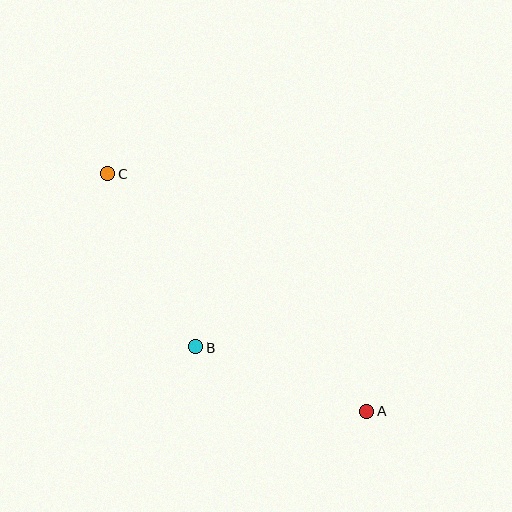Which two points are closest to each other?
Points A and B are closest to each other.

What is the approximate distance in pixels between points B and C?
The distance between B and C is approximately 194 pixels.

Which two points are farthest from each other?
Points A and C are farthest from each other.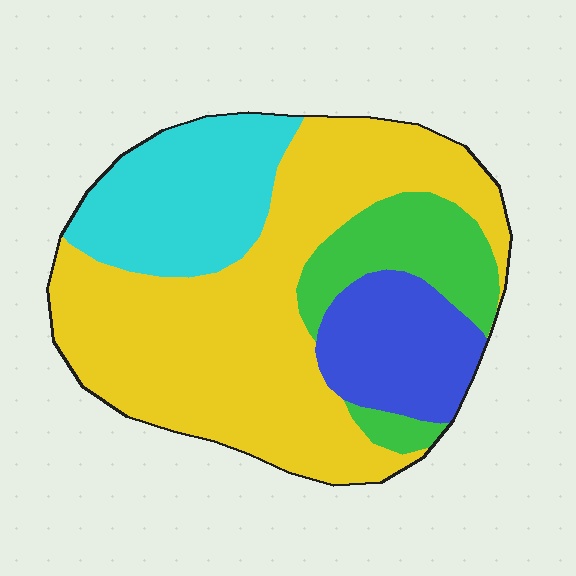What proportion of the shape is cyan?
Cyan covers roughly 20% of the shape.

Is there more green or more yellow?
Yellow.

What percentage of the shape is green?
Green takes up about one eighth (1/8) of the shape.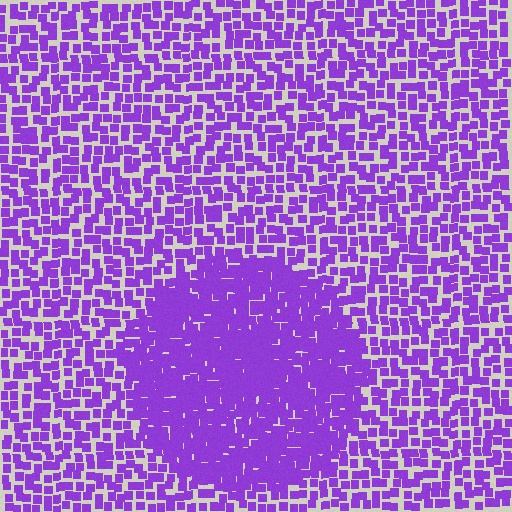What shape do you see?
I see a circle.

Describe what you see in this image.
The image contains small purple elements arranged at two different densities. A circle-shaped region is visible where the elements are more densely packed than the surrounding area.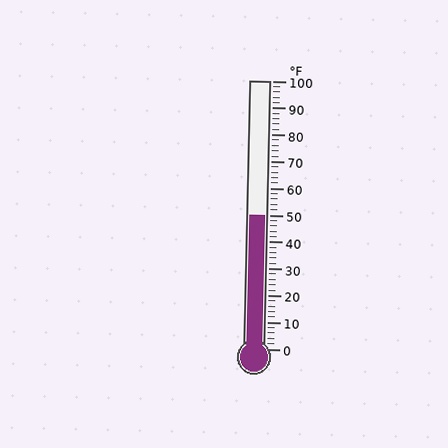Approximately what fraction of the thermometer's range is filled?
The thermometer is filled to approximately 50% of its range.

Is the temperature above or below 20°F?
The temperature is above 20°F.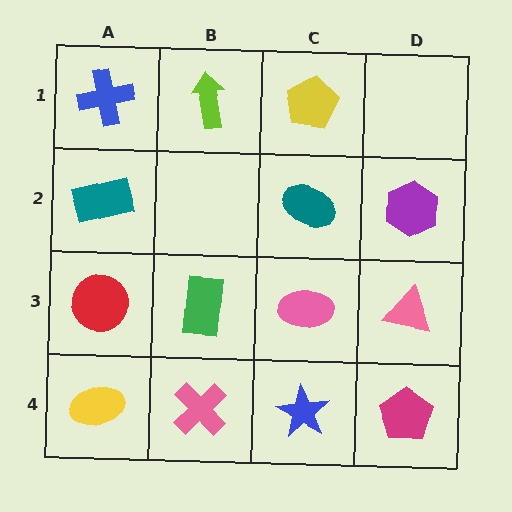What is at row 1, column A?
A blue cross.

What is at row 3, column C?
A pink ellipse.